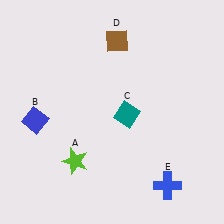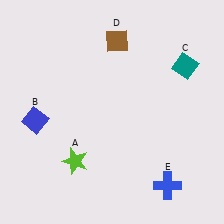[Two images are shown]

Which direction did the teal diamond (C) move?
The teal diamond (C) moved right.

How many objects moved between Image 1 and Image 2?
1 object moved between the two images.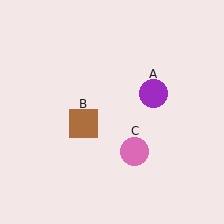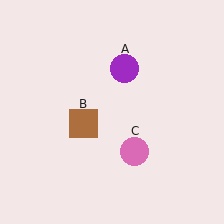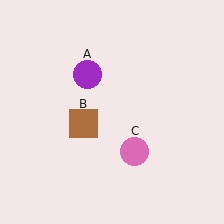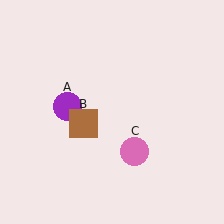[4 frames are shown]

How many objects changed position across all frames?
1 object changed position: purple circle (object A).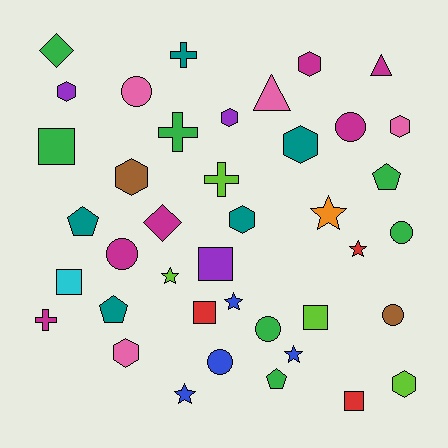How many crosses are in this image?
There are 4 crosses.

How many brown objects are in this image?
There are 2 brown objects.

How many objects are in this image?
There are 40 objects.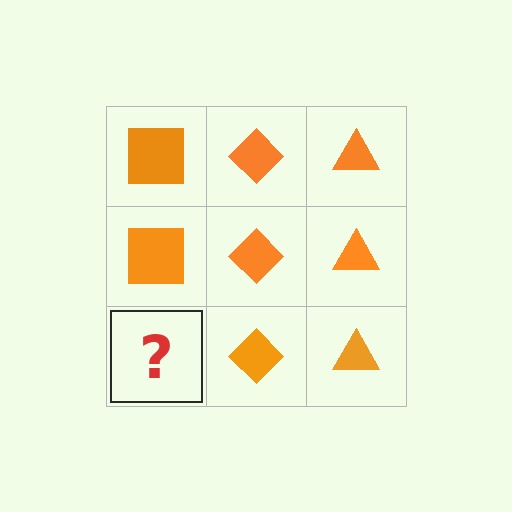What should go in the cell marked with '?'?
The missing cell should contain an orange square.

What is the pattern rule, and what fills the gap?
The rule is that each column has a consistent shape. The gap should be filled with an orange square.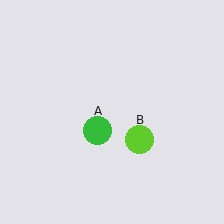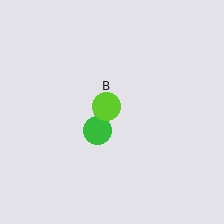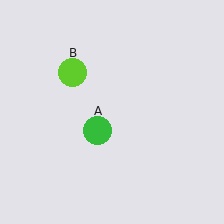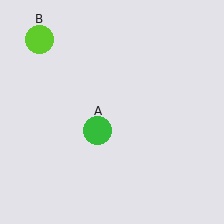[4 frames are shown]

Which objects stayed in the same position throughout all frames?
Green circle (object A) remained stationary.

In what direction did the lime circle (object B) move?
The lime circle (object B) moved up and to the left.